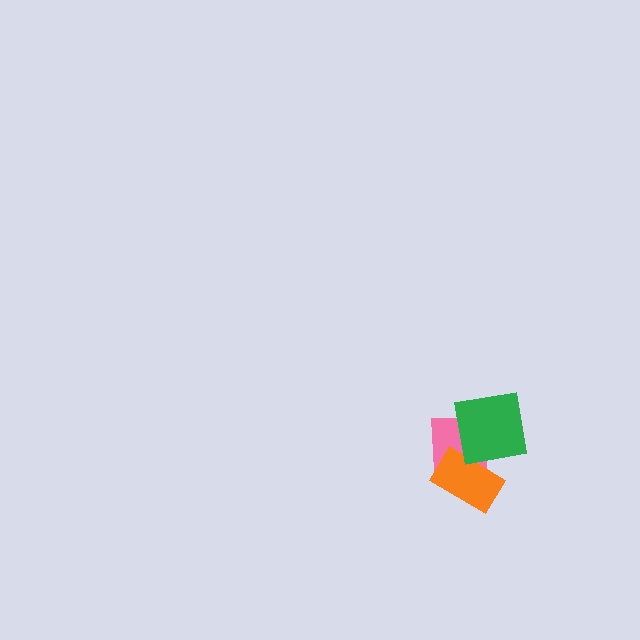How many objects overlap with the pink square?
2 objects overlap with the pink square.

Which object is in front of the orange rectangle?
The green square is in front of the orange rectangle.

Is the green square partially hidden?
No, no other shape covers it.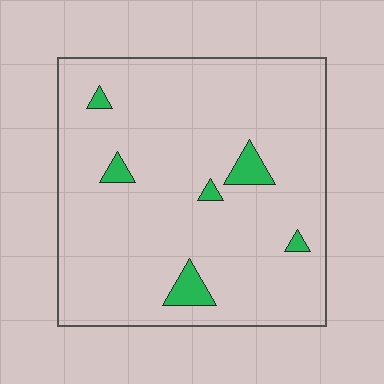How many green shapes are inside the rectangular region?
6.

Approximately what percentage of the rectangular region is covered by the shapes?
Approximately 5%.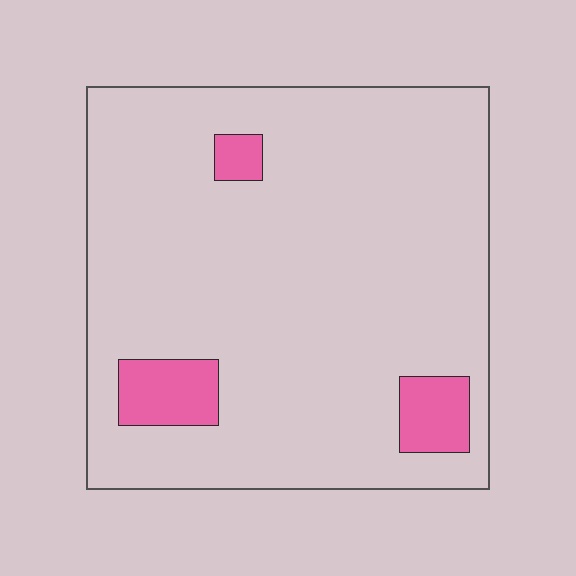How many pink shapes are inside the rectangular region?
3.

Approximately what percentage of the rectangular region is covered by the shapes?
Approximately 10%.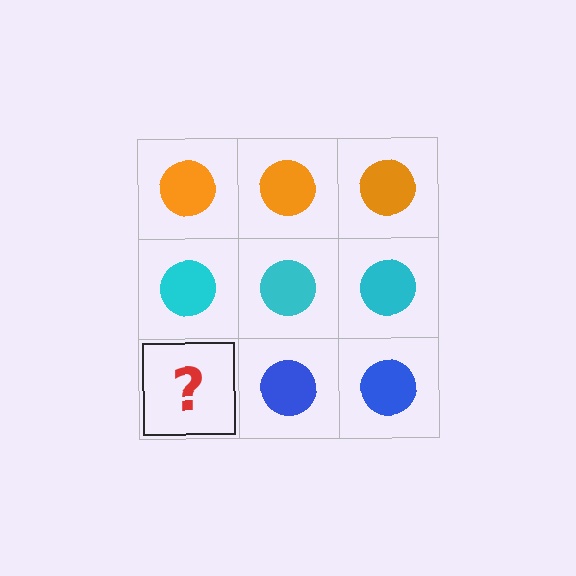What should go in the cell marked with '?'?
The missing cell should contain a blue circle.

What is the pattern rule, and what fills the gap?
The rule is that each row has a consistent color. The gap should be filled with a blue circle.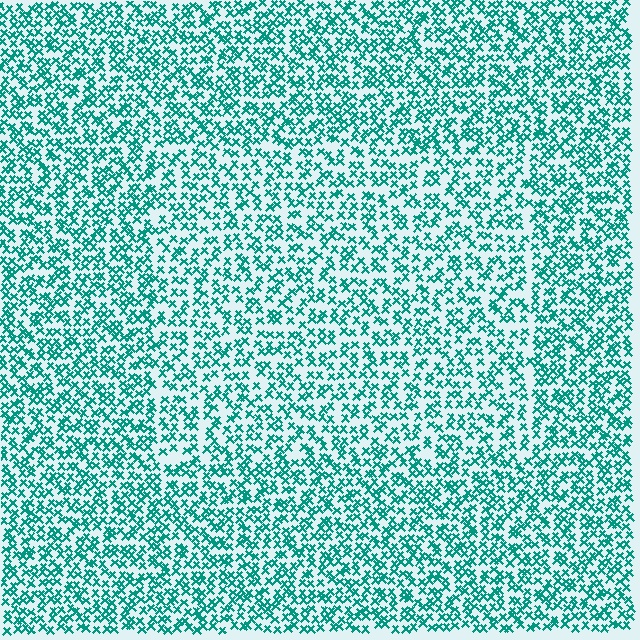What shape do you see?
I see a rectangle.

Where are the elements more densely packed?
The elements are more densely packed outside the rectangle boundary.